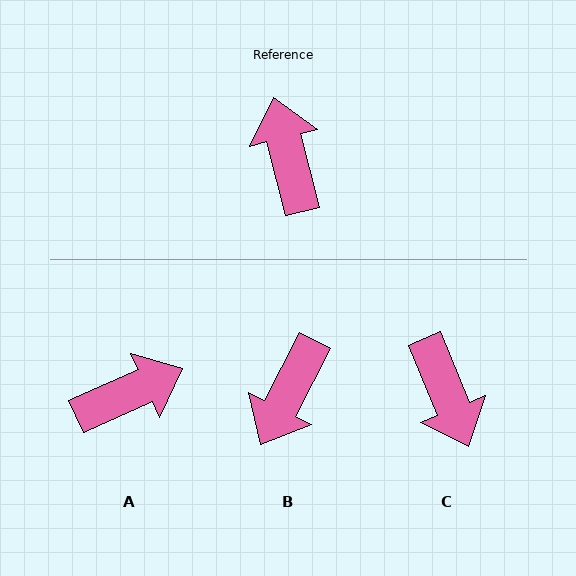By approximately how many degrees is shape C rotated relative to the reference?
Approximately 172 degrees clockwise.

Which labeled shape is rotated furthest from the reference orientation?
C, about 172 degrees away.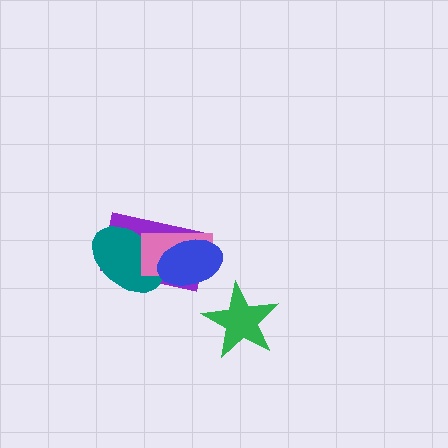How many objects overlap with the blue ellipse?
3 objects overlap with the blue ellipse.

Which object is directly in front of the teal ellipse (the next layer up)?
The pink rectangle is directly in front of the teal ellipse.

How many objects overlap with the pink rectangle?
3 objects overlap with the pink rectangle.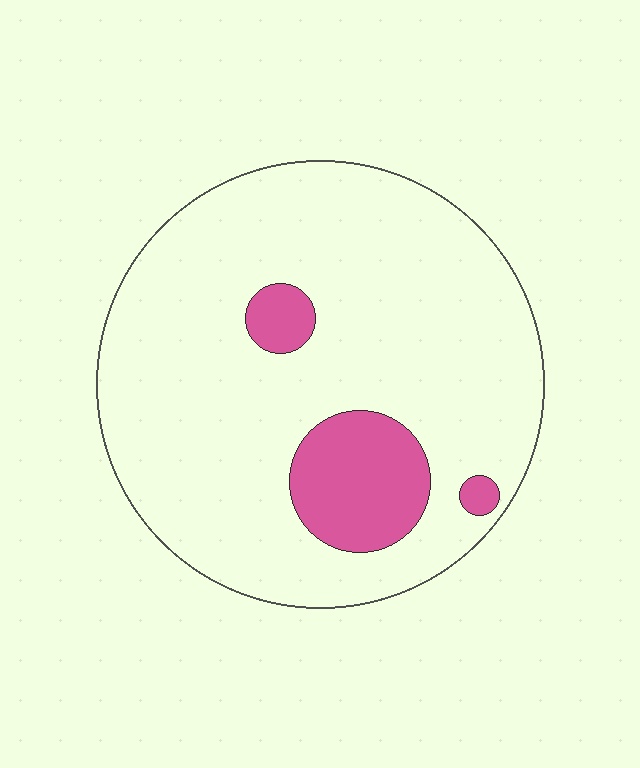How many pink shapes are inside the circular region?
3.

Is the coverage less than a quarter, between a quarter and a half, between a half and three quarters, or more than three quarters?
Less than a quarter.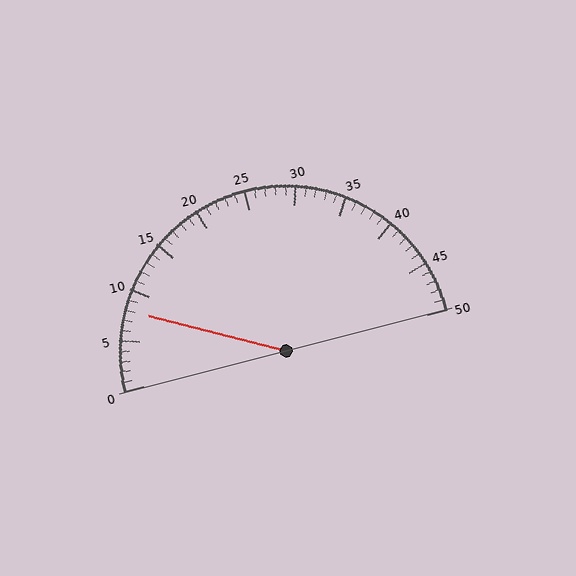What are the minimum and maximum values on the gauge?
The gauge ranges from 0 to 50.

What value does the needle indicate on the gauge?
The needle indicates approximately 8.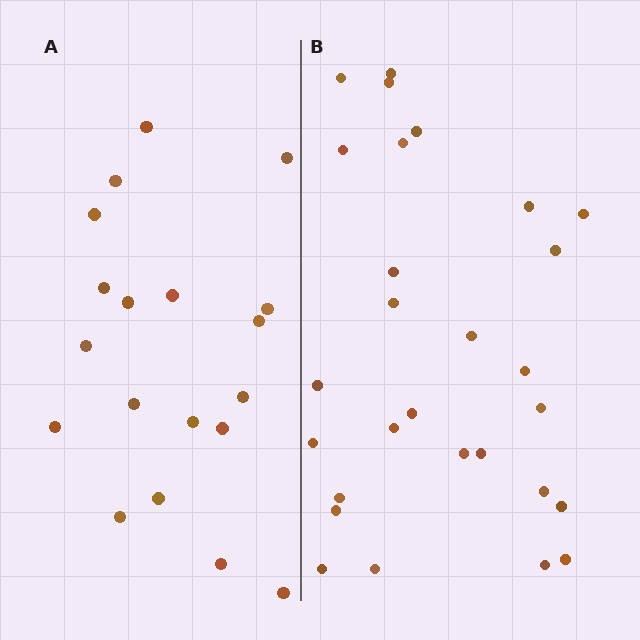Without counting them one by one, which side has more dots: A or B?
Region B (the right region) has more dots.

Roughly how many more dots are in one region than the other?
Region B has roughly 8 or so more dots than region A.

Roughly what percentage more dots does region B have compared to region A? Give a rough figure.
About 45% more.